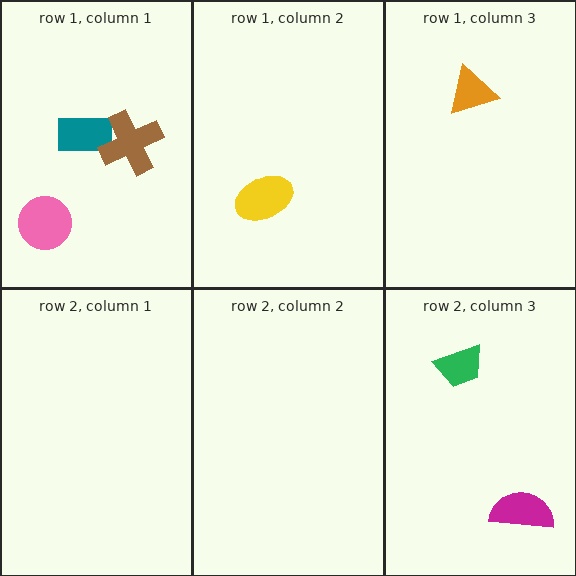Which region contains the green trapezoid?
The row 2, column 3 region.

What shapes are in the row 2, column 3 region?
The green trapezoid, the magenta semicircle.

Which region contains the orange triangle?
The row 1, column 3 region.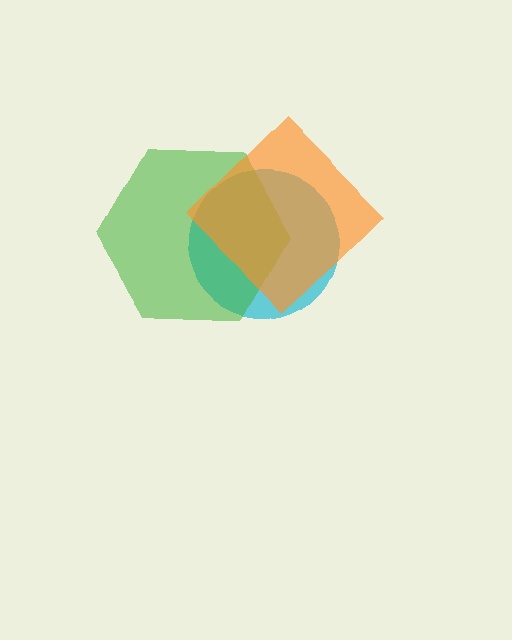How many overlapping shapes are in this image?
There are 3 overlapping shapes in the image.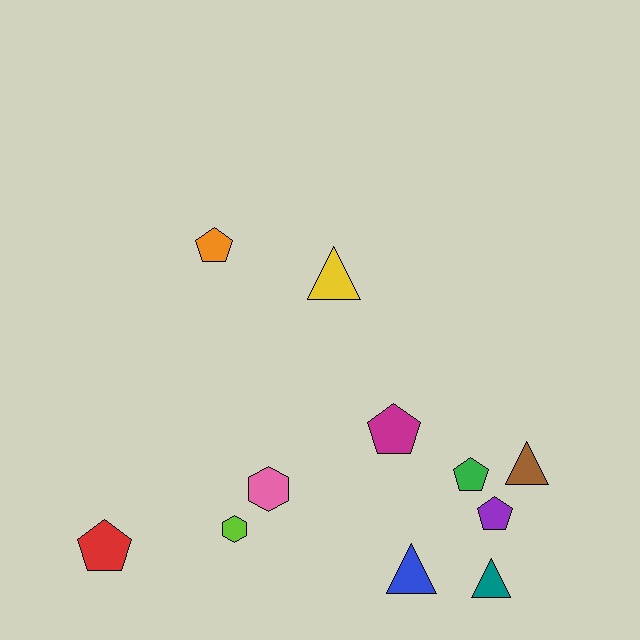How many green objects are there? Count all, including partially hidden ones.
There is 1 green object.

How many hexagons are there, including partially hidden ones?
There are 2 hexagons.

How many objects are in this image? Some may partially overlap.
There are 11 objects.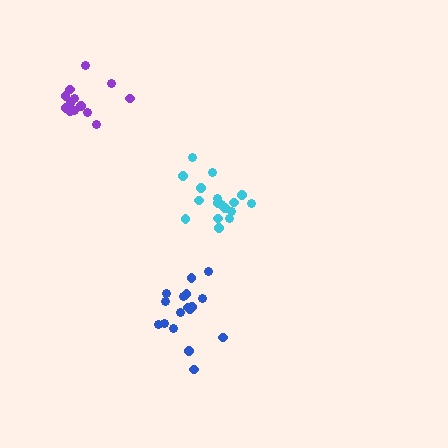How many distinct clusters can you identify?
There are 3 distinct clusters.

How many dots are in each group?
Group 1: 18 dots, Group 2: 17 dots, Group 3: 13 dots (48 total).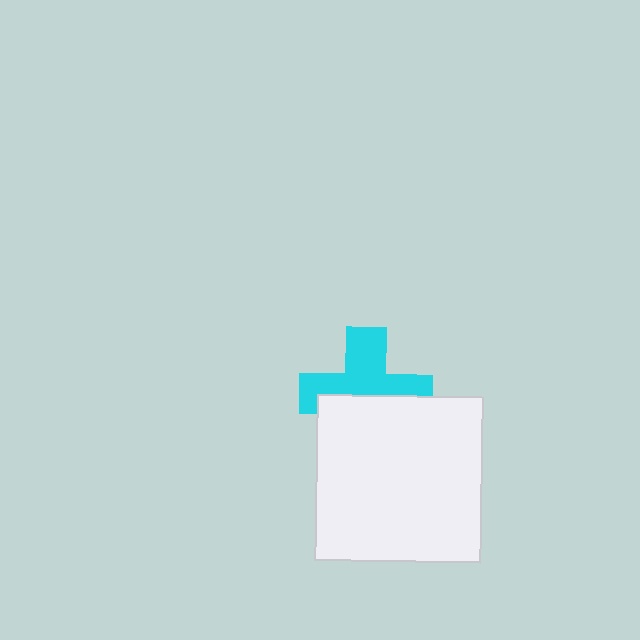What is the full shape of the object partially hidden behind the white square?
The partially hidden object is a cyan cross.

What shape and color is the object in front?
The object in front is a white square.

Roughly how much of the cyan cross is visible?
About half of it is visible (roughly 54%).